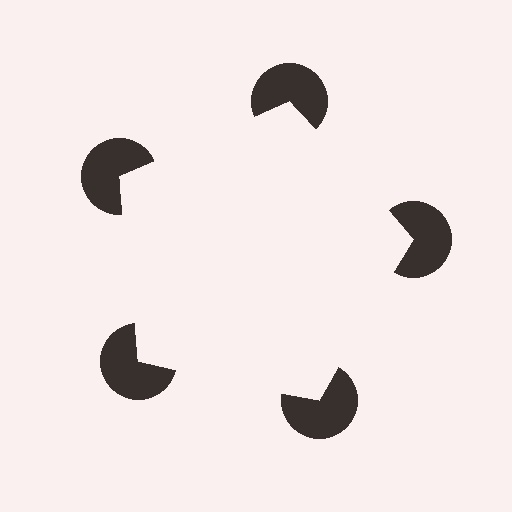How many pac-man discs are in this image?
There are 5 — one at each vertex of the illusory pentagon.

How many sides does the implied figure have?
5 sides.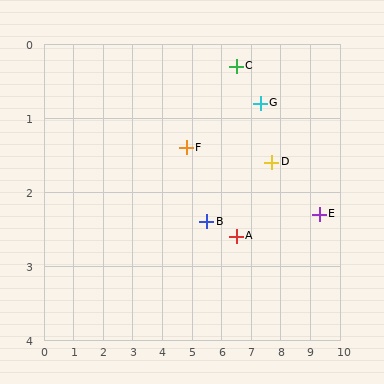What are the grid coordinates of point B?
Point B is at approximately (5.5, 2.4).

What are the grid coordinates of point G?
Point G is at approximately (7.3, 0.8).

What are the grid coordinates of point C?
Point C is at approximately (6.5, 0.3).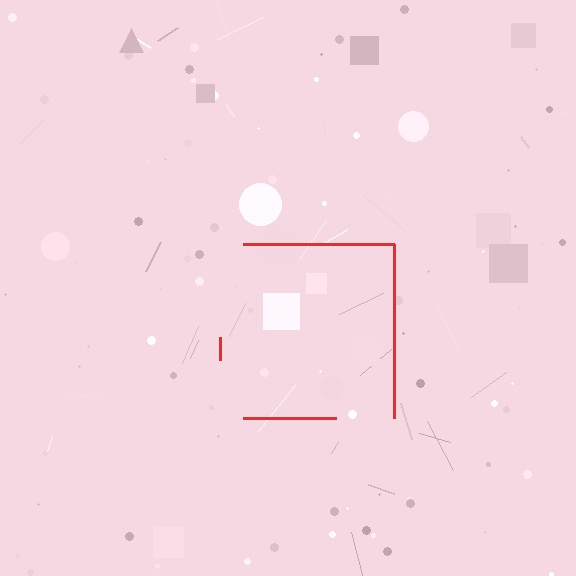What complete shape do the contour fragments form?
The contour fragments form a square.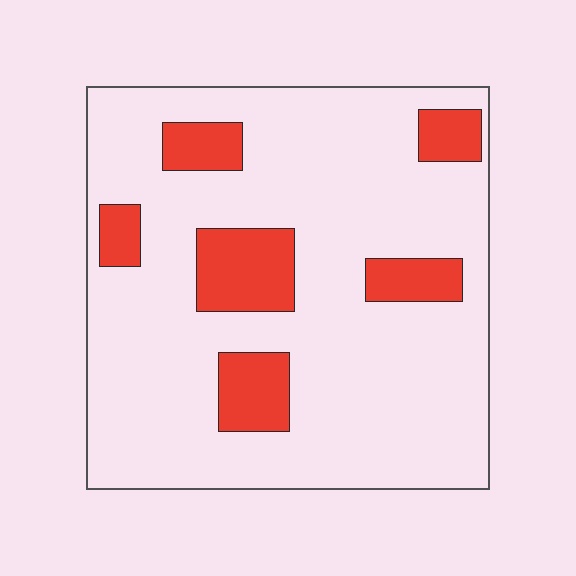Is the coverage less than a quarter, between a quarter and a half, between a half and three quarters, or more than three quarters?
Less than a quarter.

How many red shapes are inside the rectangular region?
6.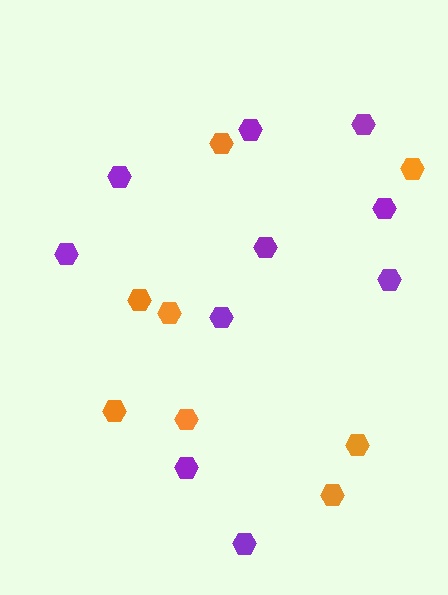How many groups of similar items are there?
There are 2 groups: one group of orange hexagons (8) and one group of purple hexagons (10).